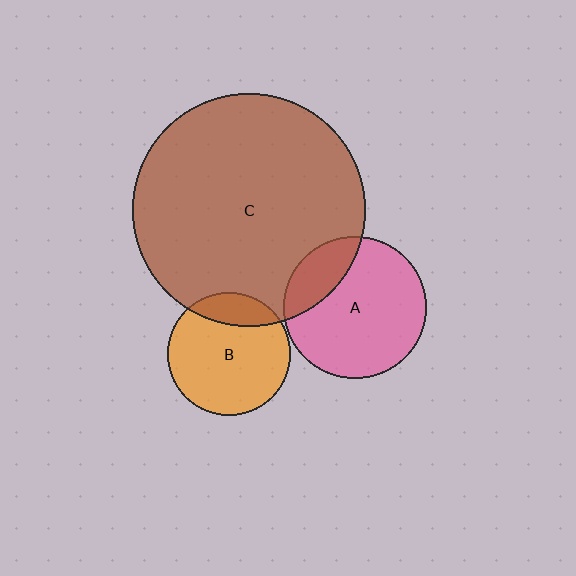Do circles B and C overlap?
Yes.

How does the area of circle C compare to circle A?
Approximately 2.7 times.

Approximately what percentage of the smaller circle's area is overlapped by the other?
Approximately 20%.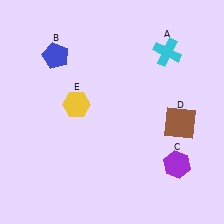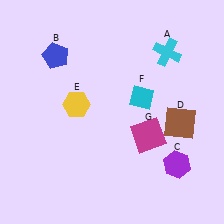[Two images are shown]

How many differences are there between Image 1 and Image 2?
There are 2 differences between the two images.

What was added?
A cyan diamond (F), a magenta square (G) were added in Image 2.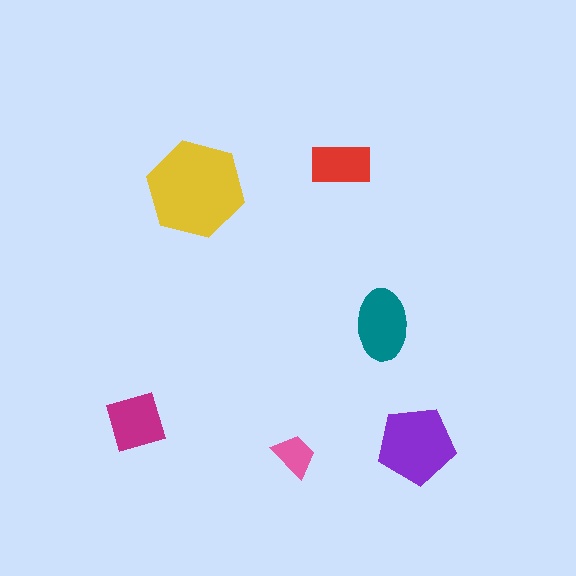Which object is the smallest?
The pink trapezoid.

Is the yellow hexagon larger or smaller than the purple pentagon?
Larger.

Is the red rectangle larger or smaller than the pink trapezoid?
Larger.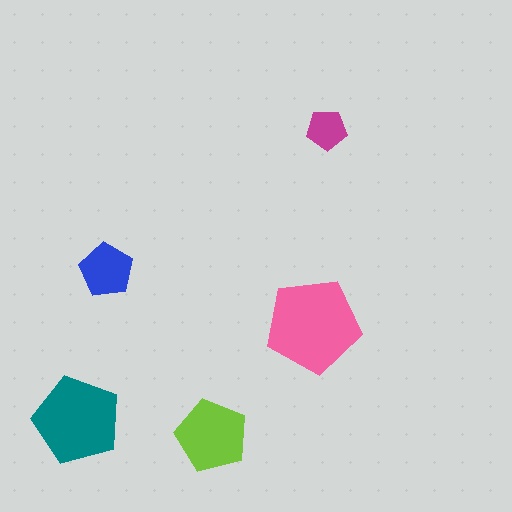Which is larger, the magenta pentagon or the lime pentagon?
The lime one.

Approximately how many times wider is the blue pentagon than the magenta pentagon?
About 1.5 times wider.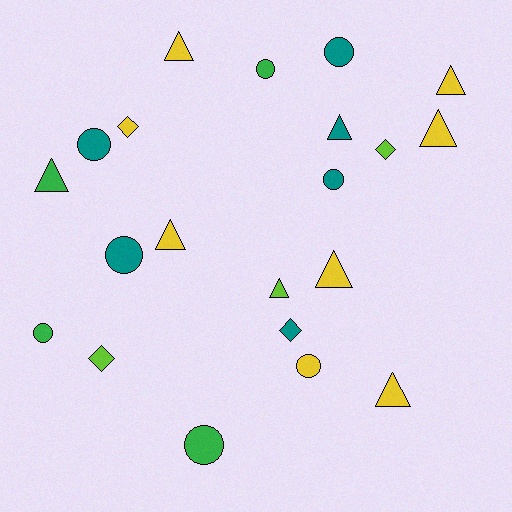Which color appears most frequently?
Yellow, with 8 objects.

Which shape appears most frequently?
Triangle, with 9 objects.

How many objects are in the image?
There are 21 objects.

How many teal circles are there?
There are 4 teal circles.